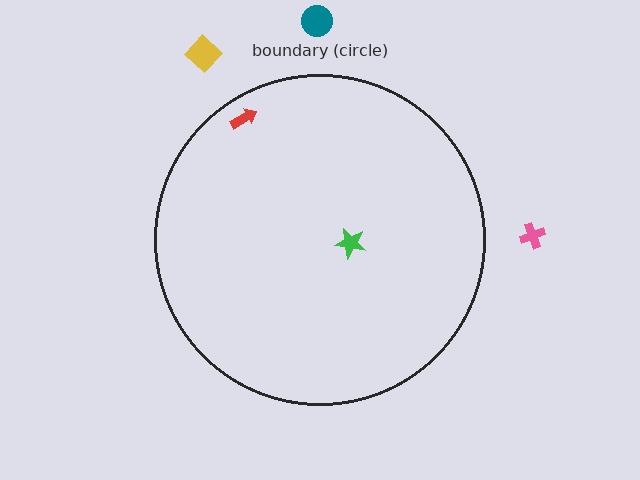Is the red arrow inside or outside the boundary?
Inside.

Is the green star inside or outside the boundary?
Inside.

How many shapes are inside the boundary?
2 inside, 3 outside.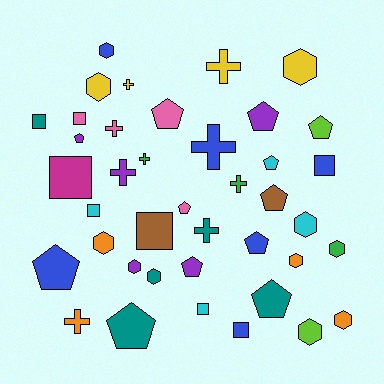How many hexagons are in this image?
There are 11 hexagons.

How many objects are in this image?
There are 40 objects.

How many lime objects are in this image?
There are 2 lime objects.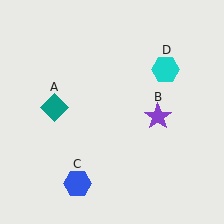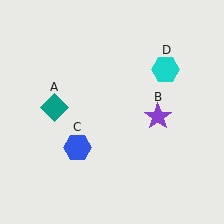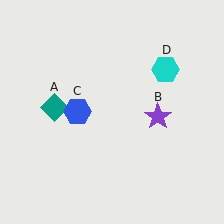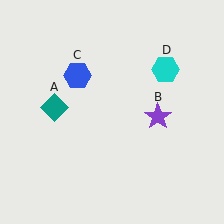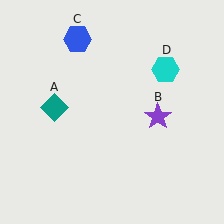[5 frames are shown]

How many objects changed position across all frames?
1 object changed position: blue hexagon (object C).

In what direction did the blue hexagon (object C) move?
The blue hexagon (object C) moved up.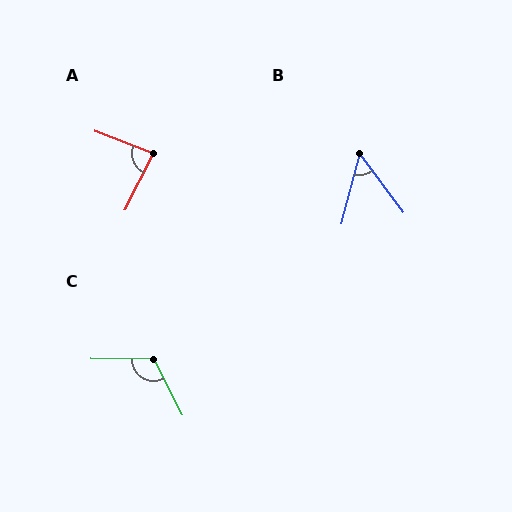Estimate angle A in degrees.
Approximately 84 degrees.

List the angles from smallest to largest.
B (51°), A (84°), C (118°).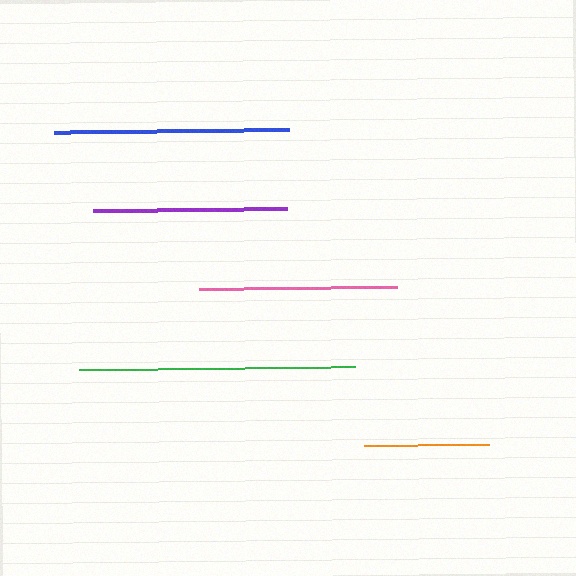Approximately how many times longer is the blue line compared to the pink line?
The blue line is approximately 1.2 times the length of the pink line.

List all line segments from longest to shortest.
From longest to shortest: green, blue, pink, purple, orange.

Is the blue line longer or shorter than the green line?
The green line is longer than the blue line.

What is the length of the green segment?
The green segment is approximately 276 pixels long.